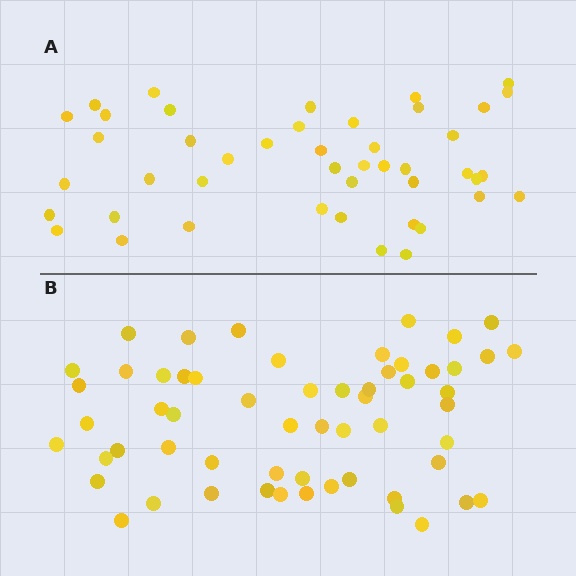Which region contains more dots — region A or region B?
Region B (the bottom region) has more dots.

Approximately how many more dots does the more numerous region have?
Region B has approximately 15 more dots than region A.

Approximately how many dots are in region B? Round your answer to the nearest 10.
About 60 dots. (The exact count is 58, which rounds to 60.)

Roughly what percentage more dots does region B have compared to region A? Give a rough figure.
About 30% more.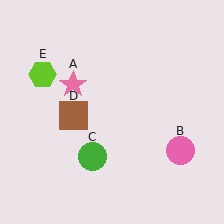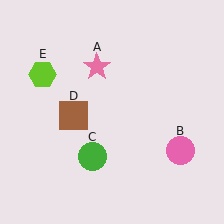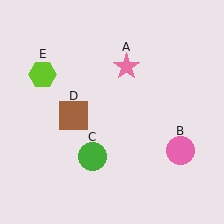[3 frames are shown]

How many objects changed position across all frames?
1 object changed position: pink star (object A).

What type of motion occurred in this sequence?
The pink star (object A) rotated clockwise around the center of the scene.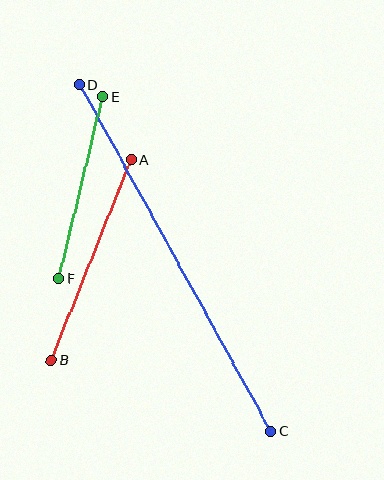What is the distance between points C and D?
The distance is approximately 396 pixels.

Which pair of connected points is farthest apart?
Points C and D are farthest apart.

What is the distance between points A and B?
The distance is approximately 216 pixels.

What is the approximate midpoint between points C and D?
The midpoint is at approximately (175, 258) pixels.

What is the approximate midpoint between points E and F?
The midpoint is at approximately (81, 188) pixels.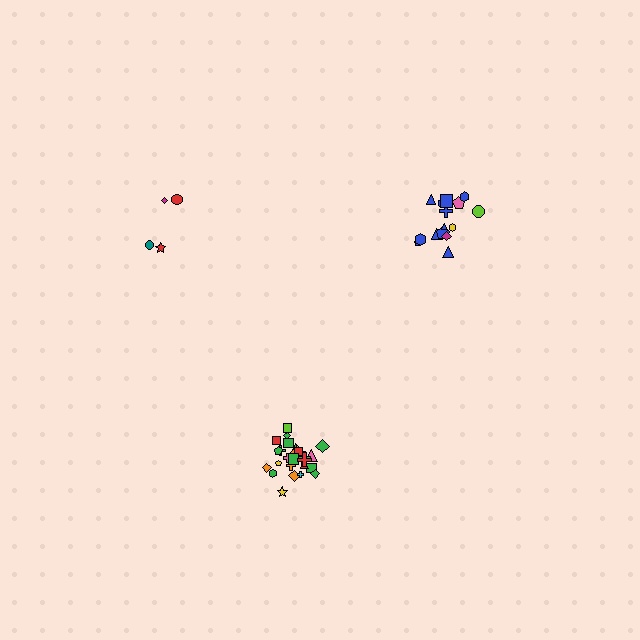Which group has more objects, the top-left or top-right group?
The top-right group.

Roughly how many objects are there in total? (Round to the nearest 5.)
Roughly 45 objects in total.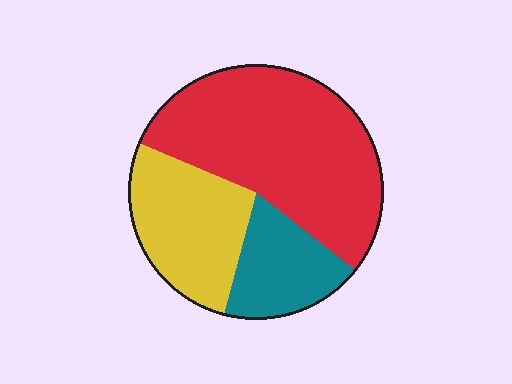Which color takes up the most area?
Red, at roughly 55%.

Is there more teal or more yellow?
Yellow.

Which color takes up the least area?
Teal, at roughly 20%.